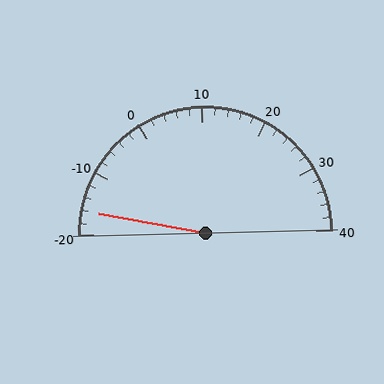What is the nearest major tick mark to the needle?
The nearest major tick mark is -20.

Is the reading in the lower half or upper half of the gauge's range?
The reading is in the lower half of the range (-20 to 40).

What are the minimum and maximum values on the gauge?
The gauge ranges from -20 to 40.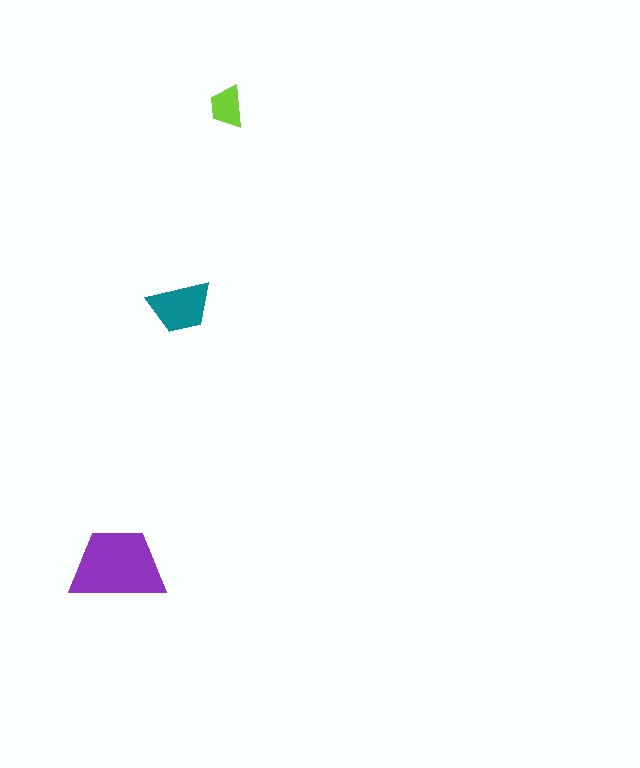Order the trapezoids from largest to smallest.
the purple one, the teal one, the lime one.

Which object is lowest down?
The purple trapezoid is bottommost.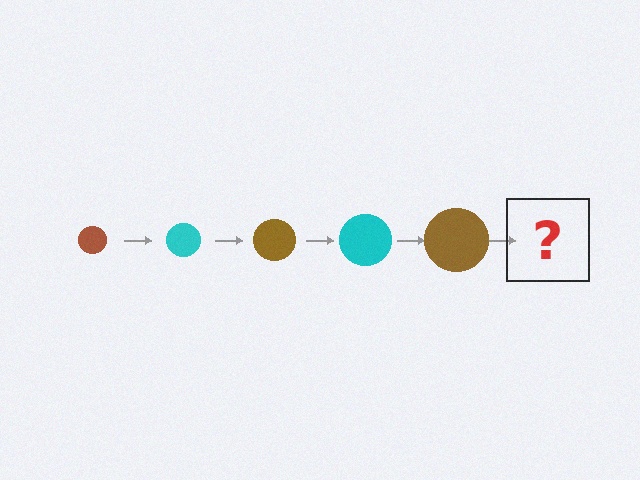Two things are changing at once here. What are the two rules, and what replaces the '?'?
The two rules are that the circle grows larger each step and the color cycles through brown and cyan. The '?' should be a cyan circle, larger than the previous one.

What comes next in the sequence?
The next element should be a cyan circle, larger than the previous one.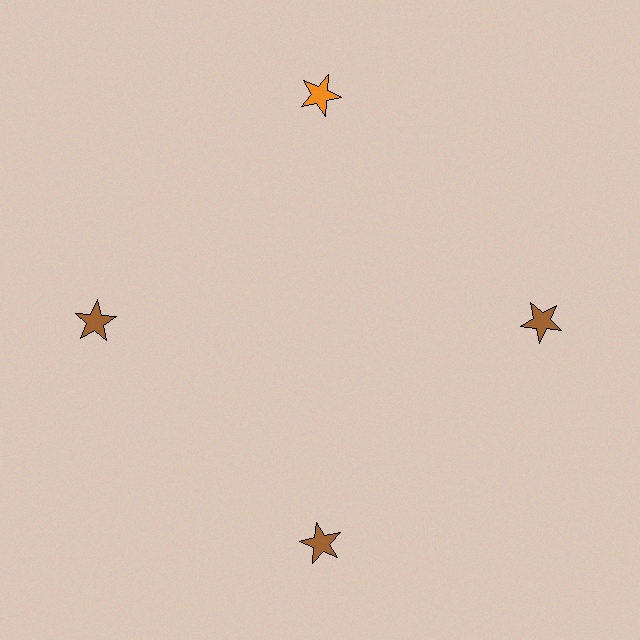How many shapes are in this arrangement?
There are 4 shapes arranged in a ring pattern.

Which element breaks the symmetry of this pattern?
The orange star at roughly the 12 o'clock position breaks the symmetry. All other shapes are brown stars.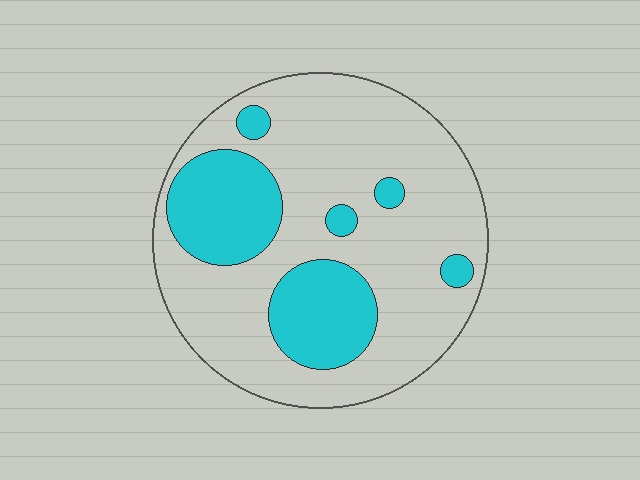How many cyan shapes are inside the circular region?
6.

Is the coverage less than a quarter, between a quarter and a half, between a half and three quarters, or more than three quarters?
Between a quarter and a half.